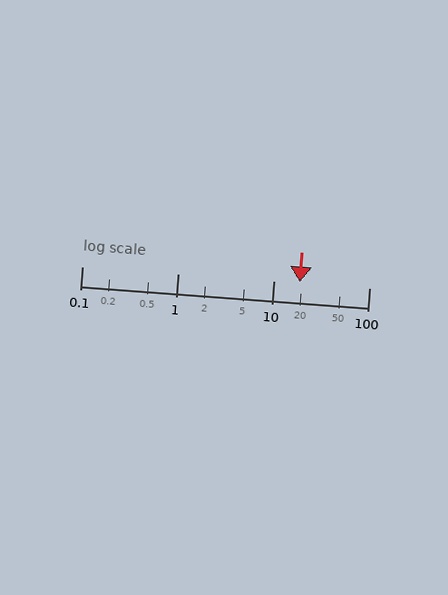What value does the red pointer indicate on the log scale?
The pointer indicates approximately 19.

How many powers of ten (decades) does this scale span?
The scale spans 3 decades, from 0.1 to 100.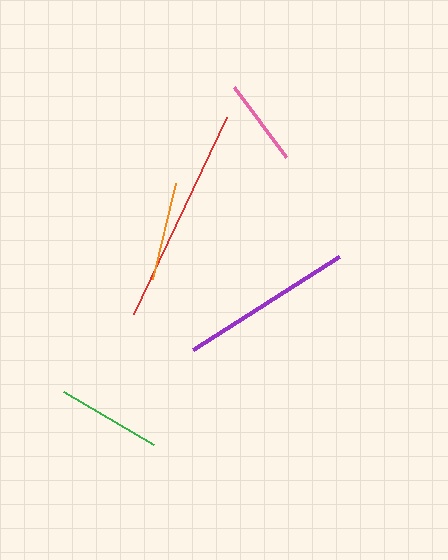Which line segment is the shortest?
The pink line is the shortest at approximately 87 pixels.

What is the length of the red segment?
The red segment is approximately 217 pixels long.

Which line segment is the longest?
The red line is the longest at approximately 217 pixels.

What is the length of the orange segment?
The orange segment is approximately 99 pixels long.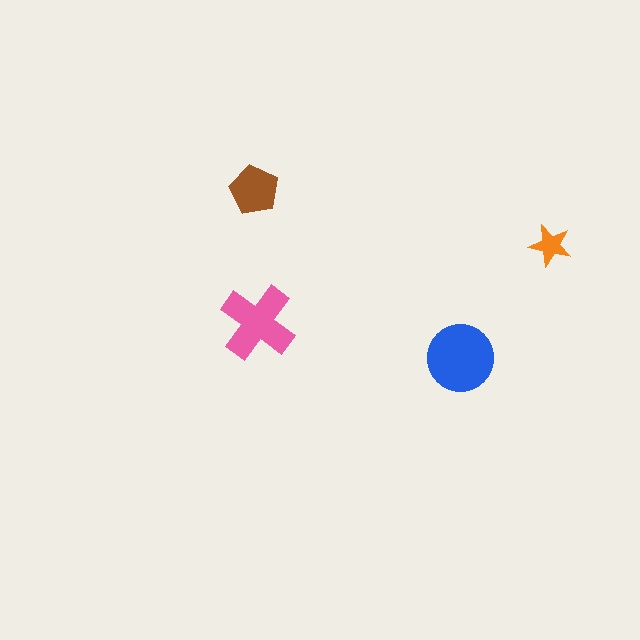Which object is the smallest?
The orange star.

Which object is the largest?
The blue circle.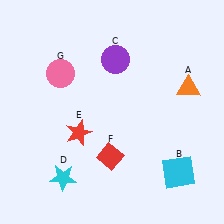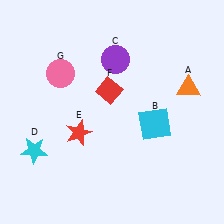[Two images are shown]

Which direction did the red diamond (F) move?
The red diamond (F) moved up.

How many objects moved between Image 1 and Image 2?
3 objects moved between the two images.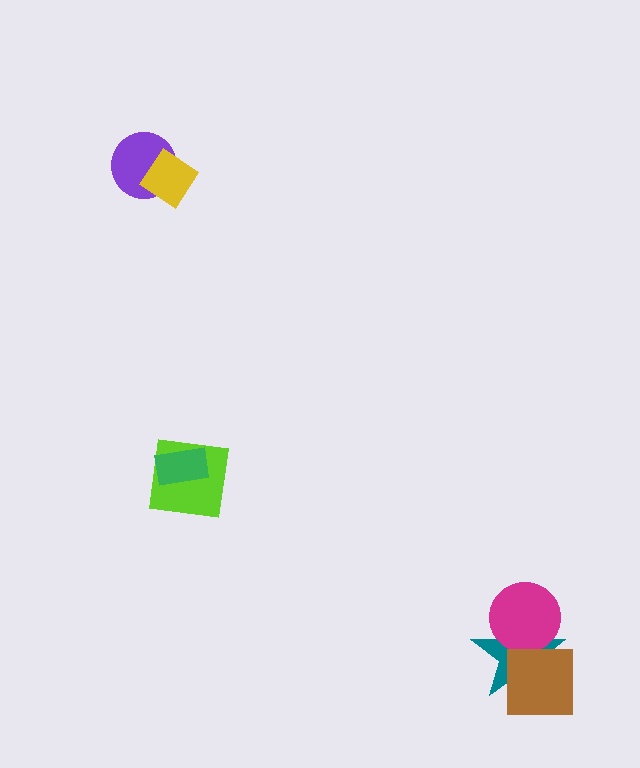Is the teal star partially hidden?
Yes, it is partially covered by another shape.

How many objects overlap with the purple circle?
1 object overlaps with the purple circle.